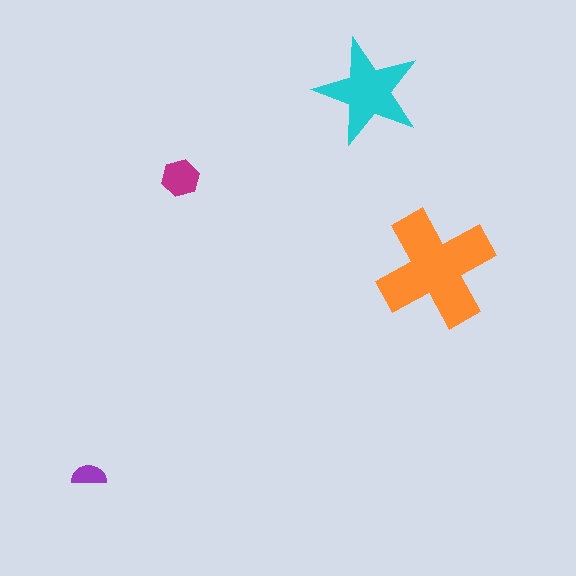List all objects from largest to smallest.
The orange cross, the cyan star, the magenta hexagon, the purple semicircle.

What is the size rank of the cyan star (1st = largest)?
2nd.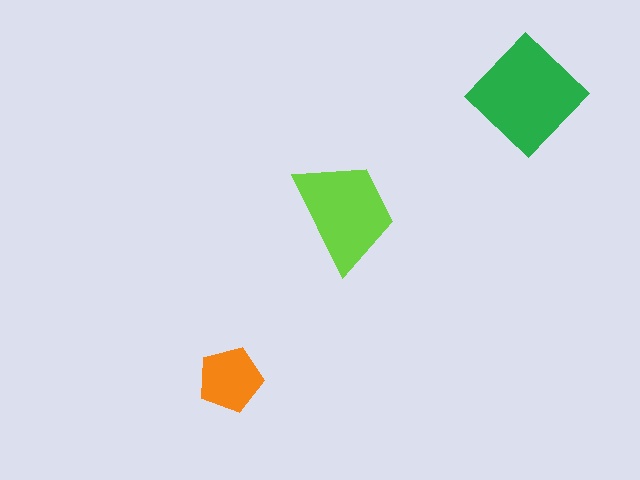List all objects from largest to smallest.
The green diamond, the lime trapezoid, the orange pentagon.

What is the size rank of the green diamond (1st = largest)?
1st.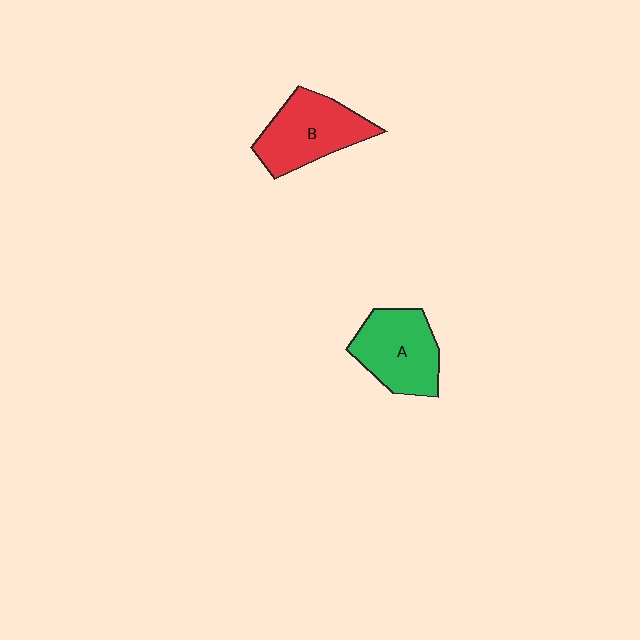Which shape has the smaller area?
Shape A (green).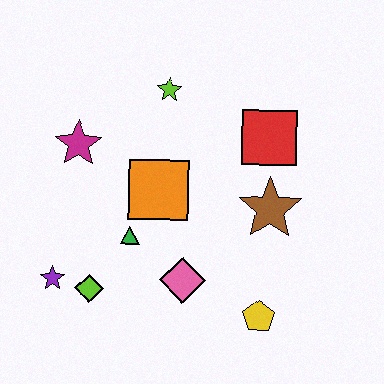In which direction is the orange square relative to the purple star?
The orange square is to the right of the purple star.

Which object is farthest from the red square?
The purple star is farthest from the red square.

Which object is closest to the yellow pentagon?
The pink diamond is closest to the yellow pentagon.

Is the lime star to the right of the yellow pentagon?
No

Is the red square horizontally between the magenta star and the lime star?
No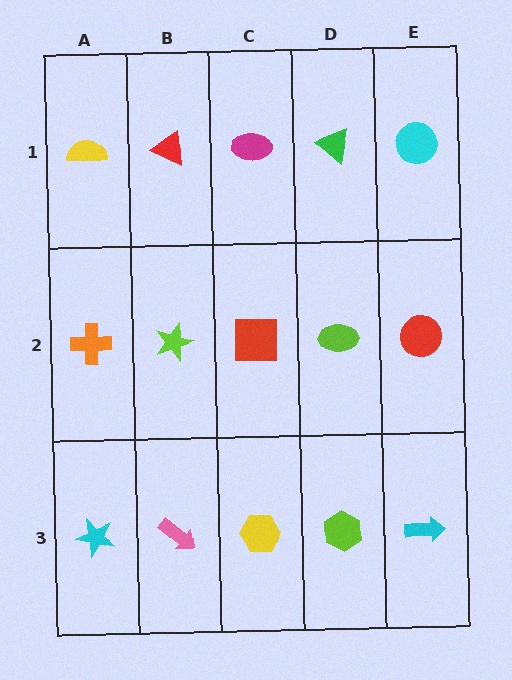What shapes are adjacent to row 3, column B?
A lime star (row 2, column B), a cyan star (row 3, column A), a yellow hexagon (row 3, column C).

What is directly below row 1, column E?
A red circle.